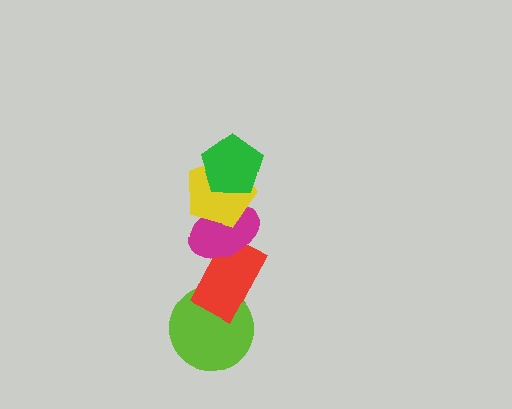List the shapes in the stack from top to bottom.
From top to bottom: the green pentagon, the yellow pentagon, the magenta ellipse, the red rectangle, the lime circle.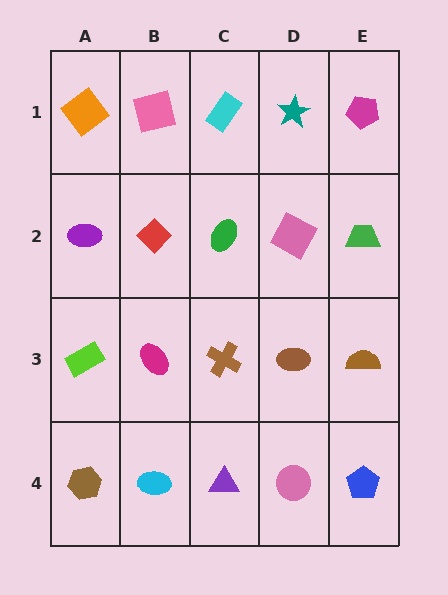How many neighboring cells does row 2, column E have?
3.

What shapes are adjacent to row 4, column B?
A magenta ellipse (row 3, column B), a brown hexagon (row 4, column A), a purple triangle (row 4, column C).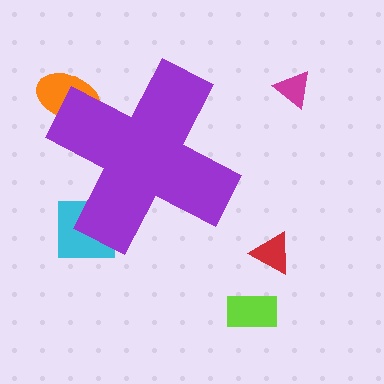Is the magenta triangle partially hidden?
No, the magenta triangle is fully visible.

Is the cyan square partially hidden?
Yes, the cyan square is partially hidden behind the purple cross.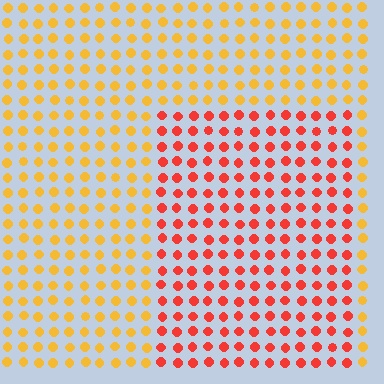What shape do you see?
I see a rectangle.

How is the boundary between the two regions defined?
The boundary is defined purely by a slight shift in hue (about 40 degrees). Spacing, size, and orientation are identical on both sides.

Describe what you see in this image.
The image is filled with small yellow elements in a uniform arrangement. A rectangle-shaped region is visible where the elements are tinted to a slightly different hue, forming a subtle color boundary.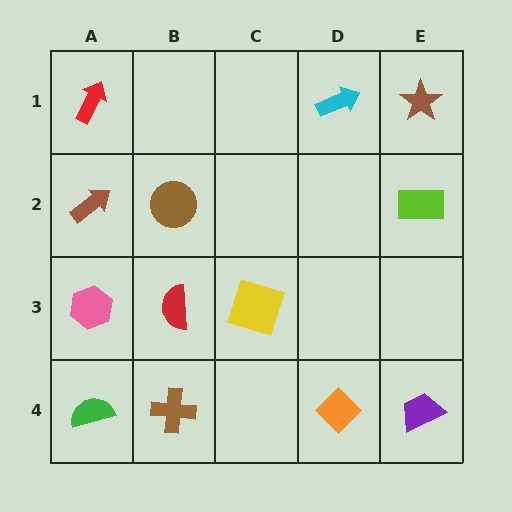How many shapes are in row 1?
3 shapes.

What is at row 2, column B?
A brown circle.